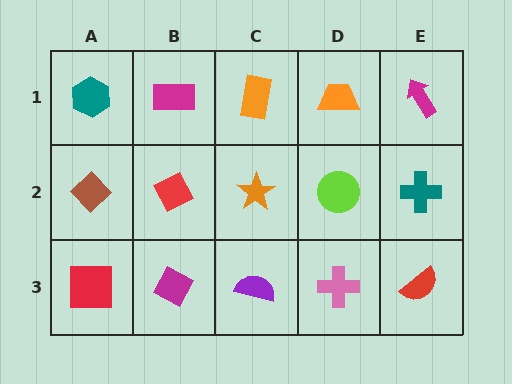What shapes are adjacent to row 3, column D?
A lime circle (row 2, column D), a purple semicircle (row 3, column C), a red semicircle (row 3, column E).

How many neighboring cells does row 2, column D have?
4.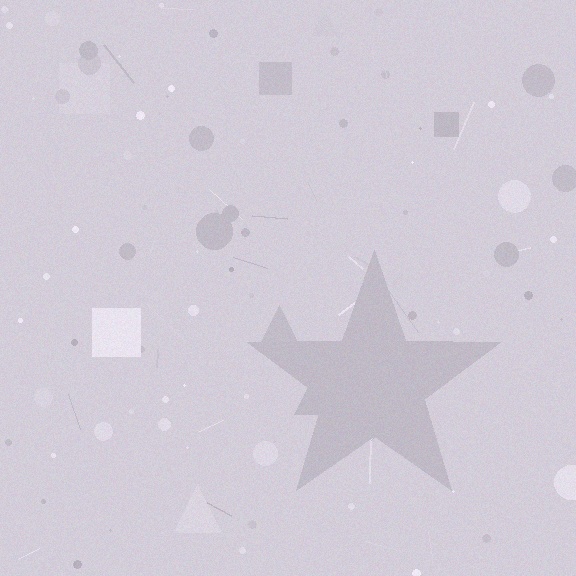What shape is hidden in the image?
A star is hidden in the image.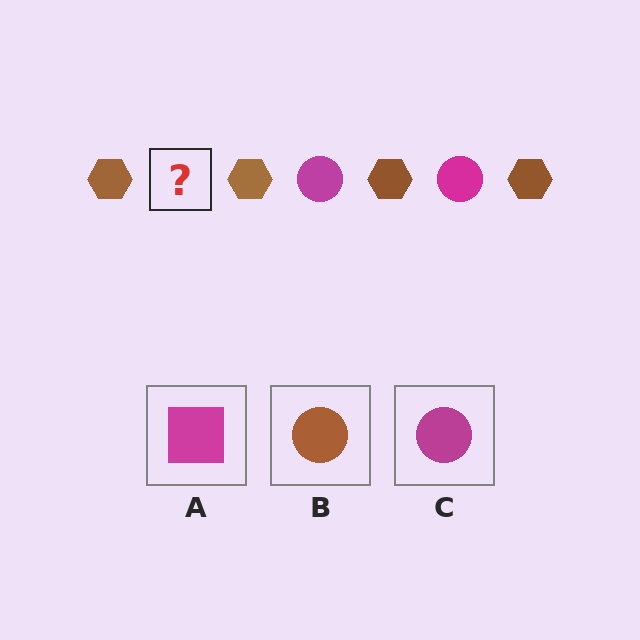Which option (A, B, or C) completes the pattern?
C.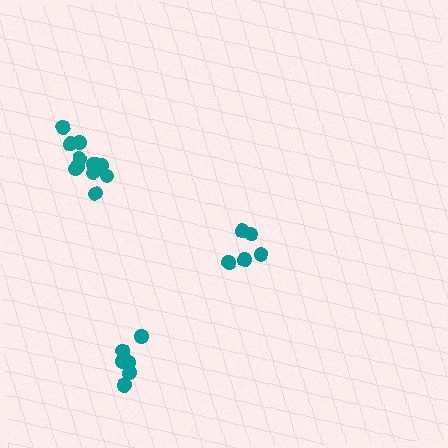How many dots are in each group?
Group 1: 5 dots, Group 2: 11 dots, Group 3: 6 dots (22 total).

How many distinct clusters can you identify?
There are 3 distinct clusters.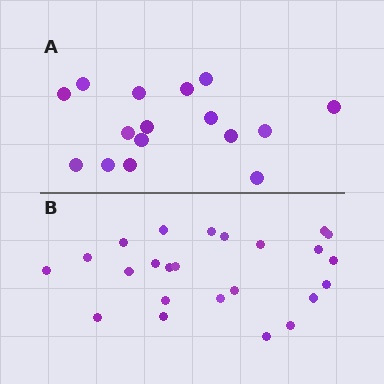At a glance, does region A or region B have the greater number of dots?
Region B (the bottom region) has more dots.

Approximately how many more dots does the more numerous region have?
Region B has roughly 8 or so more dots than region A.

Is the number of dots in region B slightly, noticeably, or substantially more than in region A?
Region B has substantially more. The ratio is roughly 1.5 to 1.